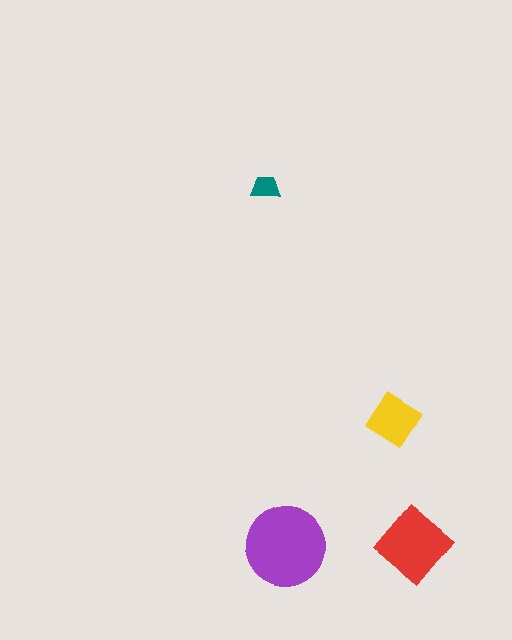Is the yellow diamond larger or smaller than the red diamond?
Smaller.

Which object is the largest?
The purple circle.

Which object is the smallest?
The teal trapezoid.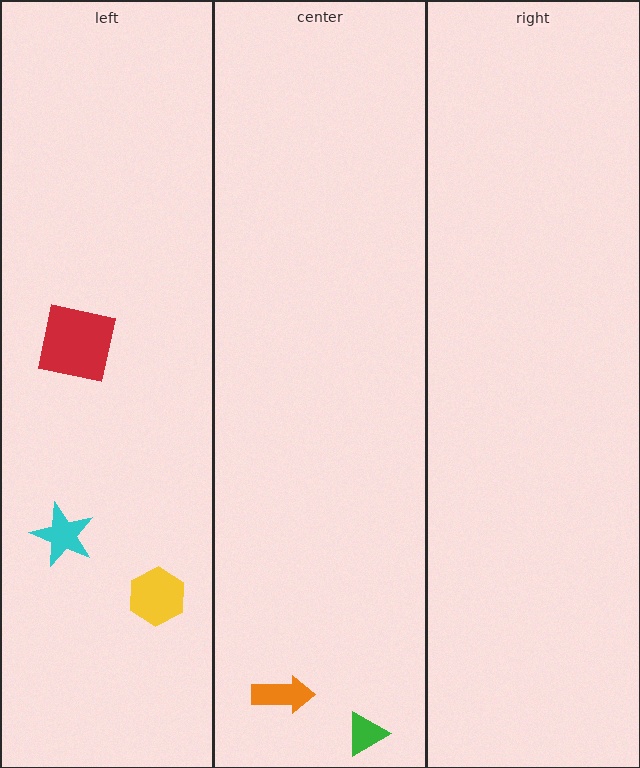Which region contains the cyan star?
The left region.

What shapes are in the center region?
The green triangle, the orange arrow.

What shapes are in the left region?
The red square, the yellow hexagon, the cyan star.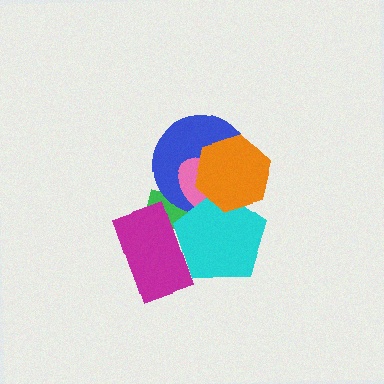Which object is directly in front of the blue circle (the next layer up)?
The pink ellipse is directly in front of the blue circle.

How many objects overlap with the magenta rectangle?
2 objects overlap with the magenta rectangle.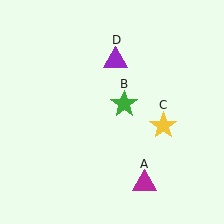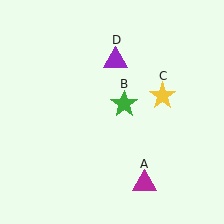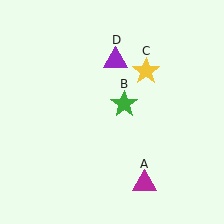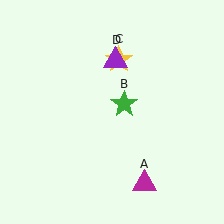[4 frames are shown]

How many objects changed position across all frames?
1 object changed position: yellow star (object C).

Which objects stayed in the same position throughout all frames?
Magenta triangle (object A) and green star (object B) and purple triangle (object D) remained stationary.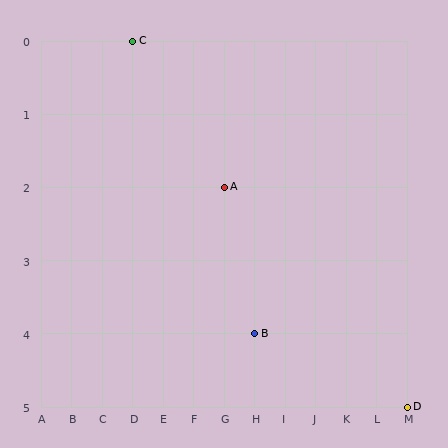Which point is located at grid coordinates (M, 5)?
Point D is at (M, 5).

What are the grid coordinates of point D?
Point D is at grid coordinates (M, 5).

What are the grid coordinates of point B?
Point B is at grid coordinates (H, 4).